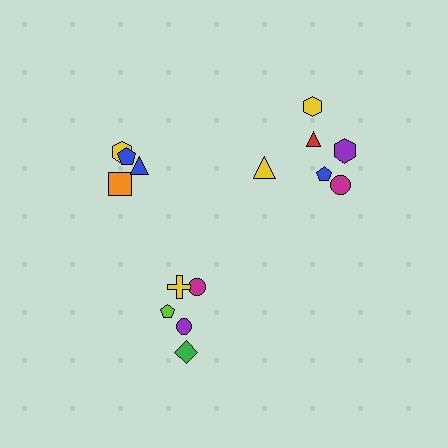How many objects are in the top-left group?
There are 4 objects.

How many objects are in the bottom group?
There are 5 objects.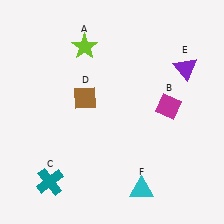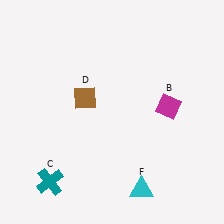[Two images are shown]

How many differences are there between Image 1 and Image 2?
There are 2 differences between the two images.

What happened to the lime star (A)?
The lime star (A) was removed in Image 2. It was in the top-left area of Image 1.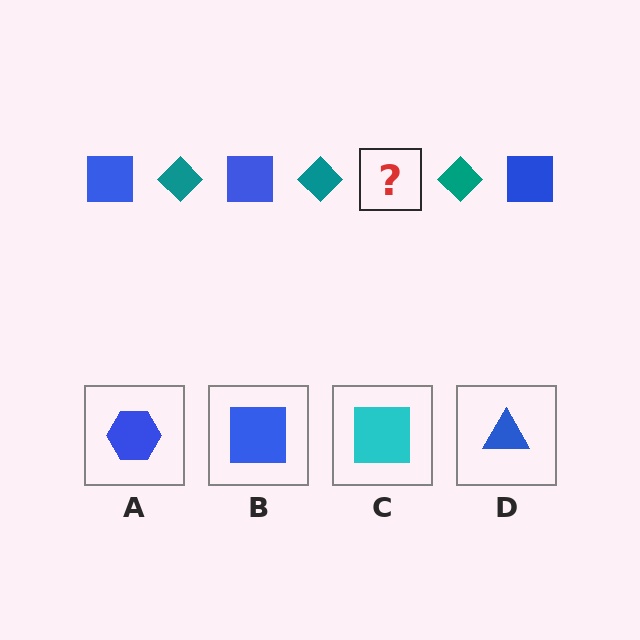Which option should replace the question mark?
Option B.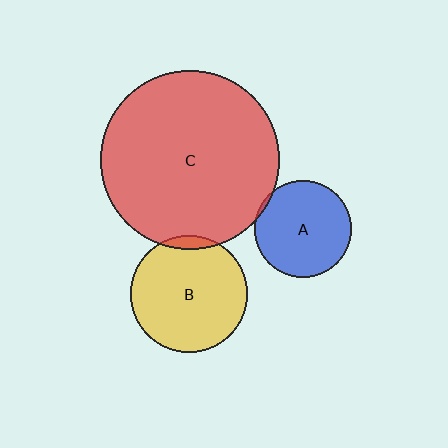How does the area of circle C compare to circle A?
Approximately 3.4 times.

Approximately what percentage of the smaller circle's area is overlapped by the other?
Approximately 5%.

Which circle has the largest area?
Circle C (red).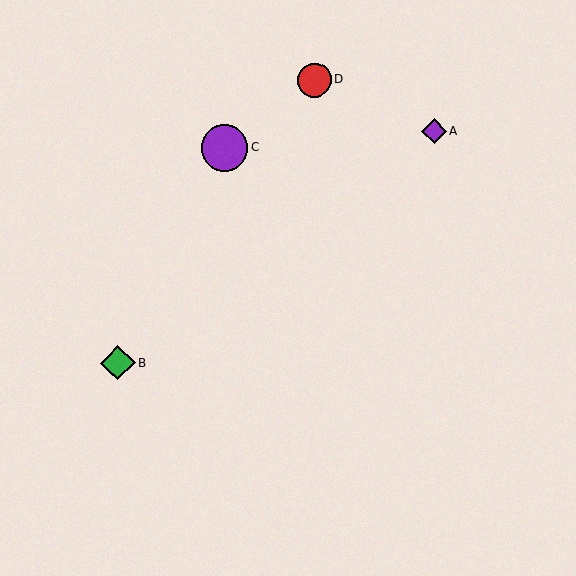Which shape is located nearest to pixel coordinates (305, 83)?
The red circle (labeled D) at (315, 80) is nearest to that location.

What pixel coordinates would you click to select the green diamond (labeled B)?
Click at (118, 363) to select the green diamond B.